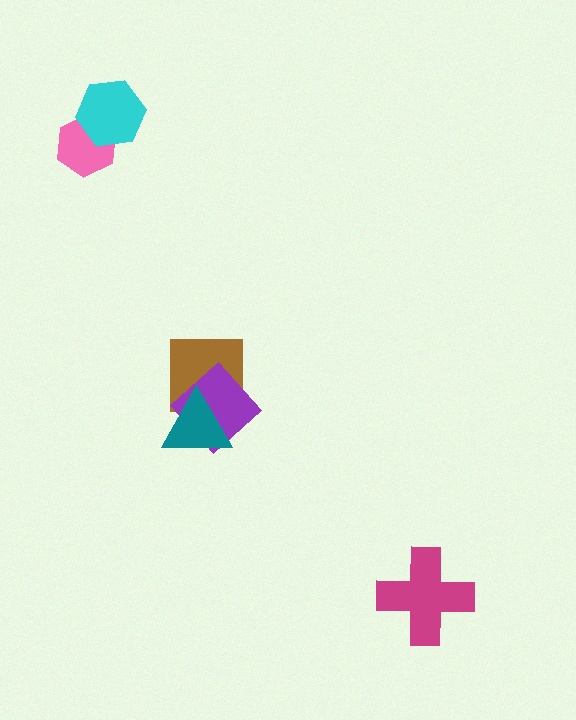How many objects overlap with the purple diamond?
2 objects overlap with the purple diamond.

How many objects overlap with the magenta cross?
0 objects overlap with the magenta cross.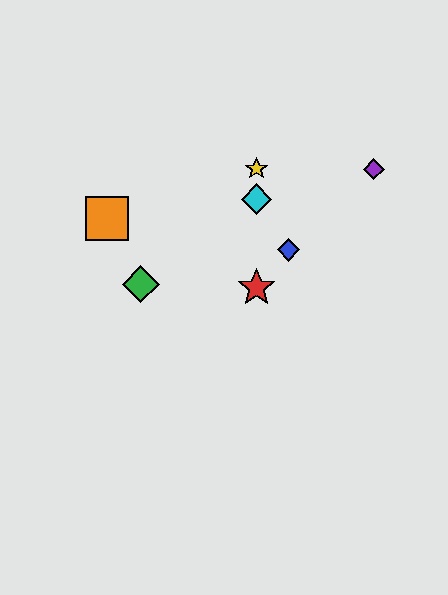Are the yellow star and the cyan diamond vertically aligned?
Yes, both are at x≈257.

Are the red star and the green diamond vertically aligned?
No, the red star is at x≈257 and the green diamond is at x≈141.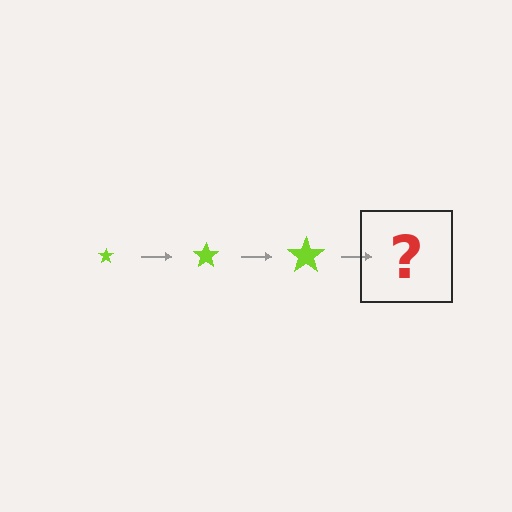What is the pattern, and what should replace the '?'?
The pattern is that the star gets progressively larger each step. The '?' should be a lime star, larger than the previous one.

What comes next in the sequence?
The next element should be a lime star, larger than the previous one.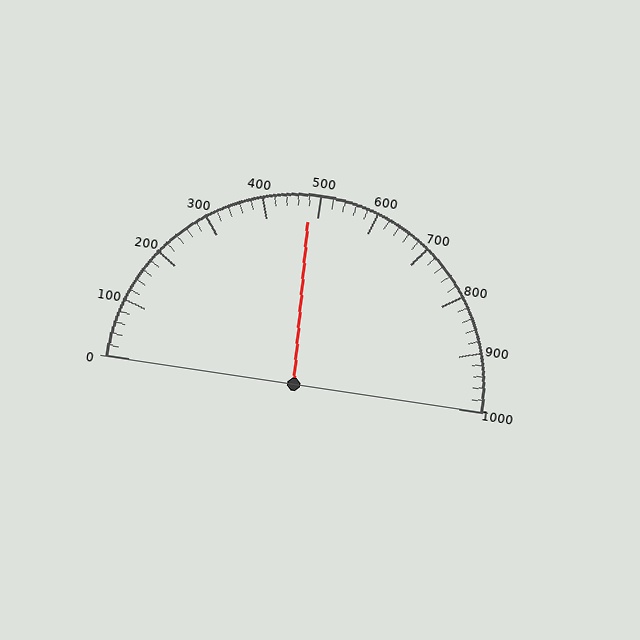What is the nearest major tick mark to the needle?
The nearest major tick mark is 500.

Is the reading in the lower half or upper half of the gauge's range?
The reading is in the lower half of the range (0 to 1000).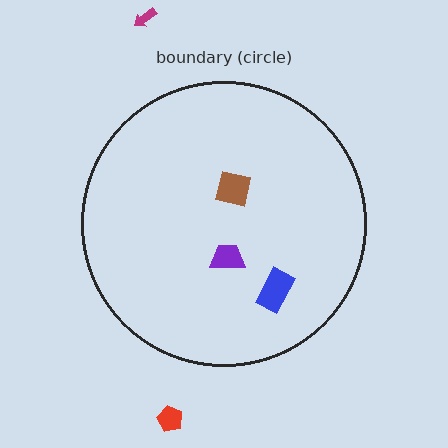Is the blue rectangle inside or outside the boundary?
Inside.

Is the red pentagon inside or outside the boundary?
Outside.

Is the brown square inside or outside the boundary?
Inside.